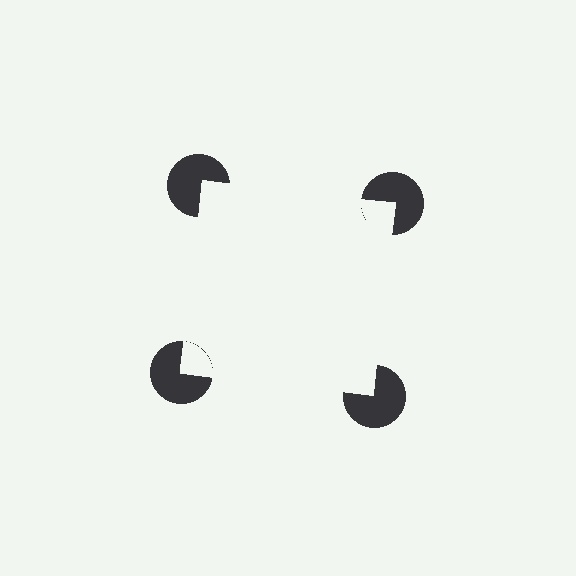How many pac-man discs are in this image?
There are 4 — one at each vertex of the illusory square.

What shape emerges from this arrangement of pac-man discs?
An illusory square — its edges are inferred from the aligned wedge cuts in the pac-man discs, not physically drawn.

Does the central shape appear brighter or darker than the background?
It typically appears slightly brighter than the background, even though no actual brightness change is drawn.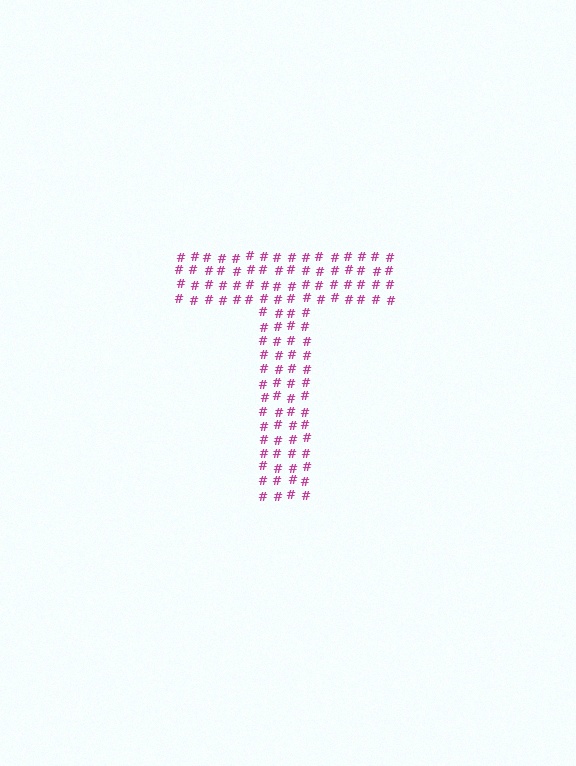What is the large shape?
The large shape is the letter T.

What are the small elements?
The small elements are hash symbols.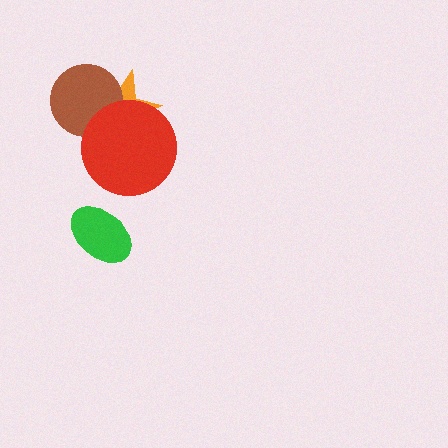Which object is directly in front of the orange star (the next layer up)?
The brown circle is directly in front of the orange star.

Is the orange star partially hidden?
Yes, it is partially covered by another shape.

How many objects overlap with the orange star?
2 objects overlap with the orange star.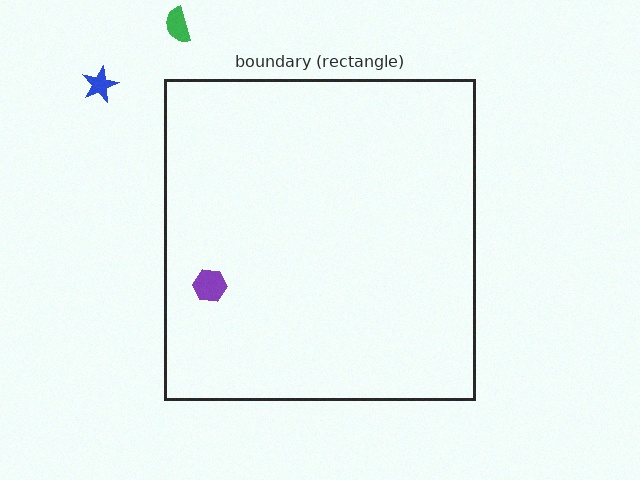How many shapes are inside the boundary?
1 inside, 2 outside.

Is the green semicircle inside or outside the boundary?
Outside.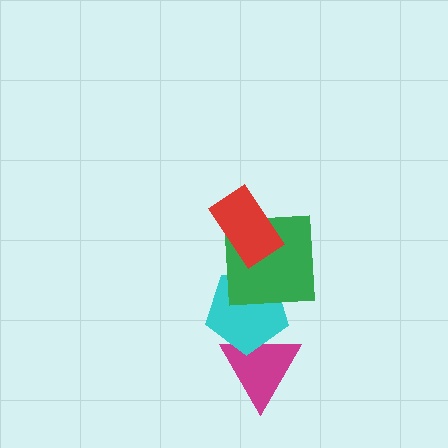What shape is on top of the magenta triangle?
The cyan pentagon is on top of the magenta triangle.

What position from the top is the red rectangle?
The red rectangle is 1st from the top.